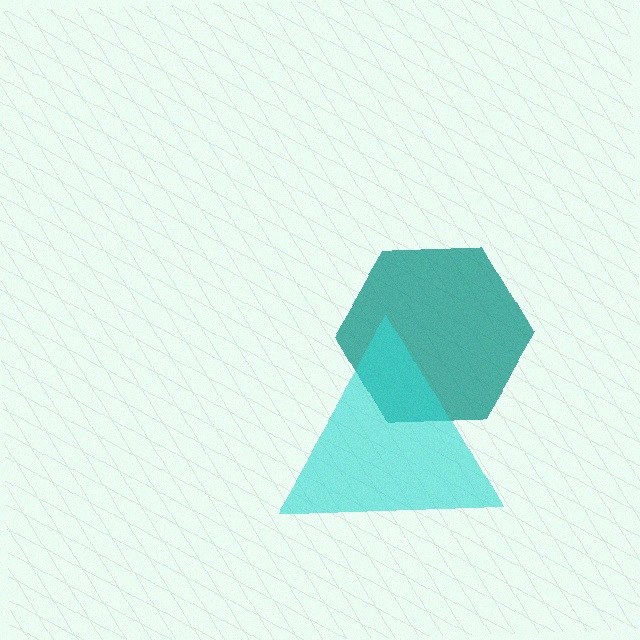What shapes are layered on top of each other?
The layered shapes are: a teal hexagon, a cyan triangle.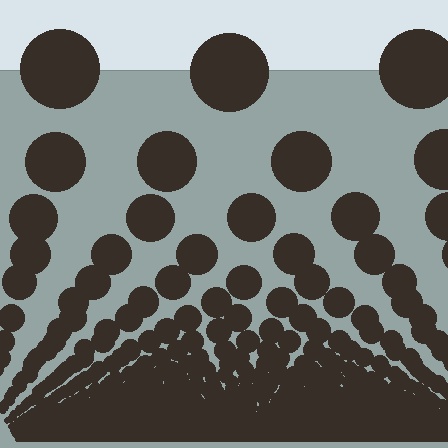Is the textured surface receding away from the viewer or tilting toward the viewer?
The surface appears to tilt toward the viewer. Texture elements get larger and sparser toward the top.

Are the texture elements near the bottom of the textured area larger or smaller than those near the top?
Smaller. The gradient is inverted — elements near the bottom are smaller and denser.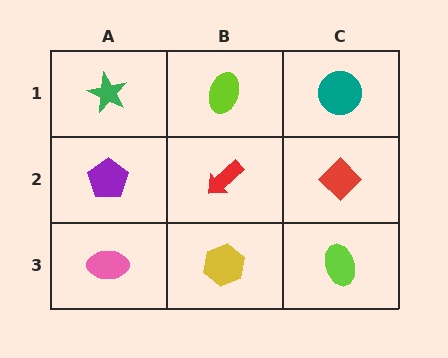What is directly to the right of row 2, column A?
A red arrow.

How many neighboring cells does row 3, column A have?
2.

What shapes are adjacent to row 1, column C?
A red diamond (row 2, column C), a lime ellipse (row 1, column B).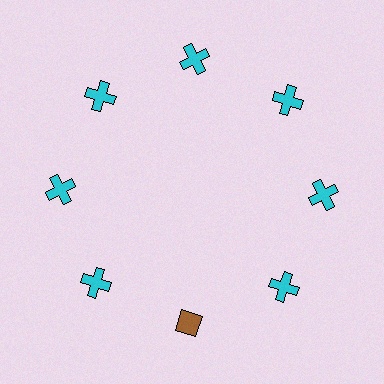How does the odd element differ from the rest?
It differs in both color (brown instead of cyan) and shape (diamond instead of cross).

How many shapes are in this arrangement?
There are 8 shapes arranged in a ring pattern.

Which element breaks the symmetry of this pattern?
The brown diamond at roughly the 6 o'clock position breaks the symmetry. All other shapes are cyan crosses.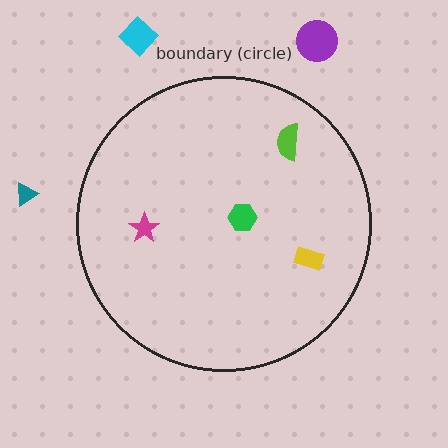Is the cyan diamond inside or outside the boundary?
Outside.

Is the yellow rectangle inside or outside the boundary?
Inside.